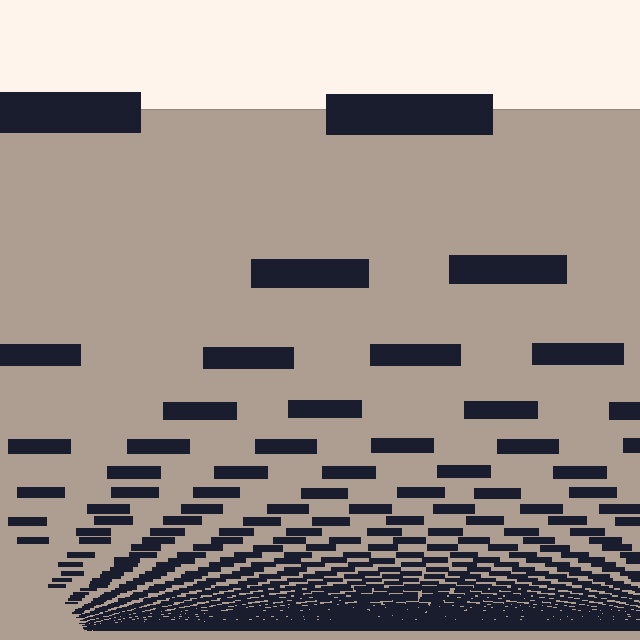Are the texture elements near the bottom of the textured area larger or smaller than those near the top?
Smaller. The gradient is inverted — elements near the bottom are smaller and denser.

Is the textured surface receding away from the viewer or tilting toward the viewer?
The surface appears to tilt toward the viewer. Texture elements get larger and sparser toward the top.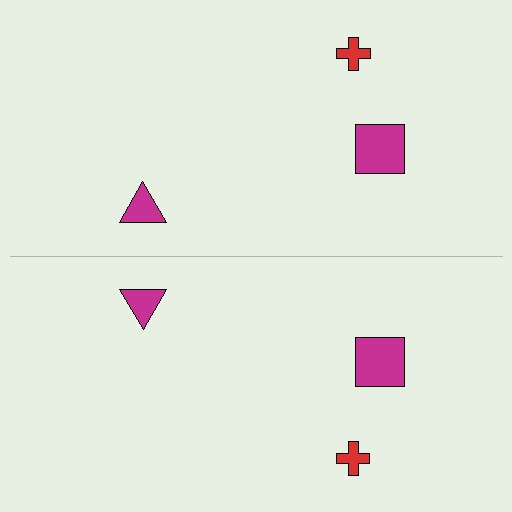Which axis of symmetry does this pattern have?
The pattern has a horizontal axis of symmetry running through the center of the image.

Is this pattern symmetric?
Yes, this pattern has bilateral (reflection) symmetry.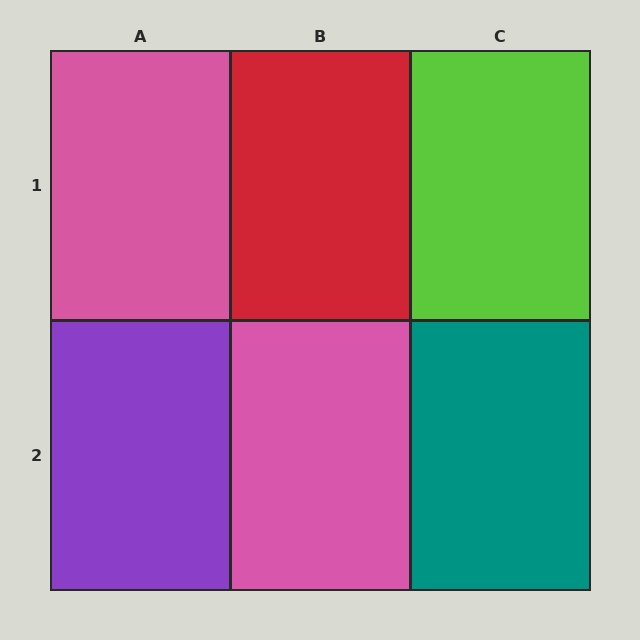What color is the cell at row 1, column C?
Lime.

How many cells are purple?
1 cell is purple.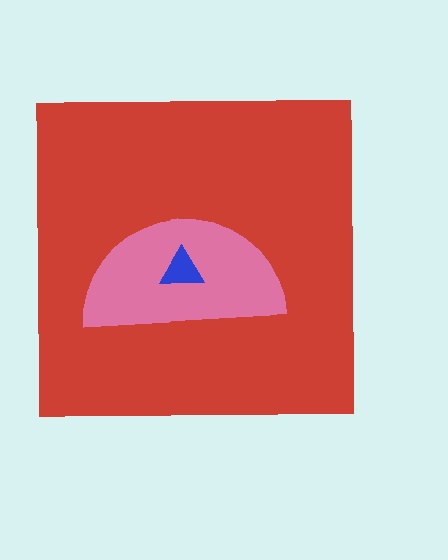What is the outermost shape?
The red square.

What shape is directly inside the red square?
The pink semicircle.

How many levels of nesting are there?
3.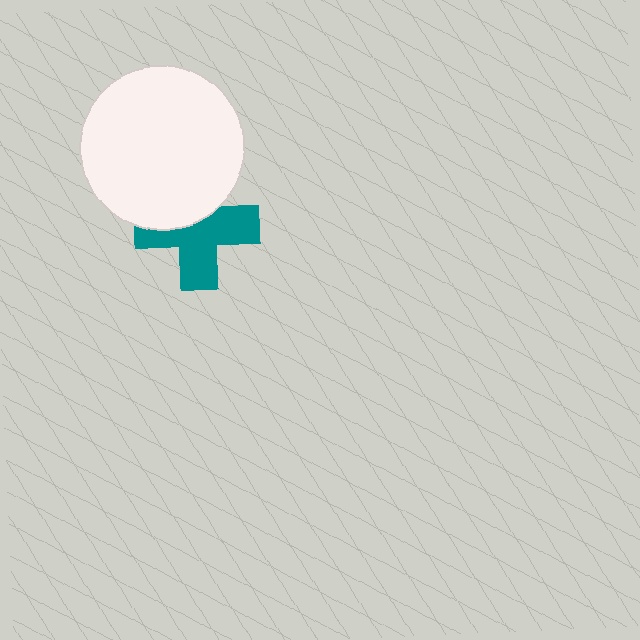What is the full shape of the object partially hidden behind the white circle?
The partially hidden object is a teal cross.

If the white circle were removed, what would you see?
You would see the complete teal cross.